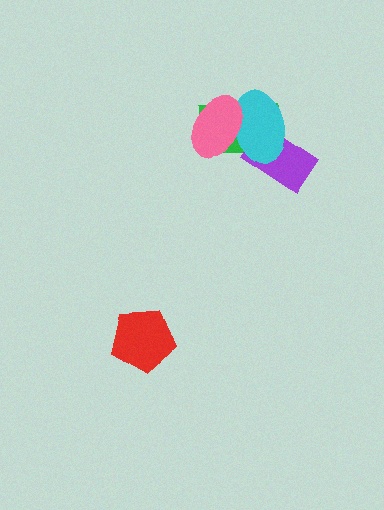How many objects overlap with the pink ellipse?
2 objects overlap with the pink ellipse.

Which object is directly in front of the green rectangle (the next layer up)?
The purple rectangle is directly in front of the green rectangle.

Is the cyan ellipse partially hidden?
Yes, it is partially covered by another shape.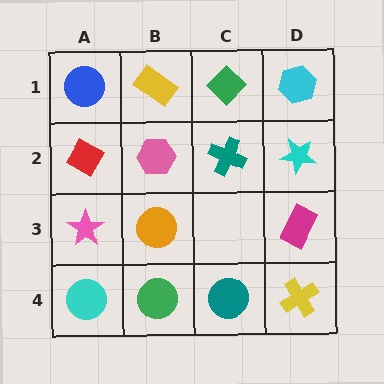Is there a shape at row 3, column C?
No, that cell is empty.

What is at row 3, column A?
A pink star.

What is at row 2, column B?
A pink hexagon.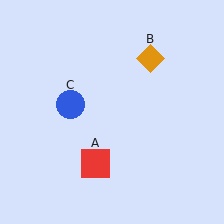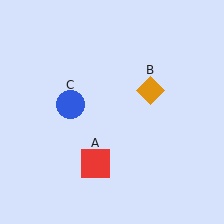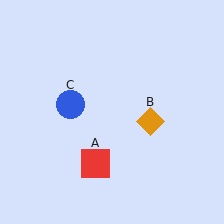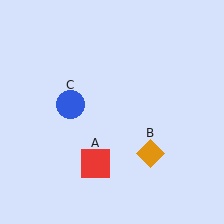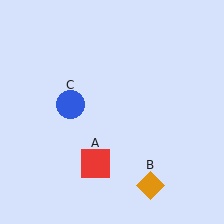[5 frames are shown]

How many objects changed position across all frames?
1 object changed position: orange diamond (object B).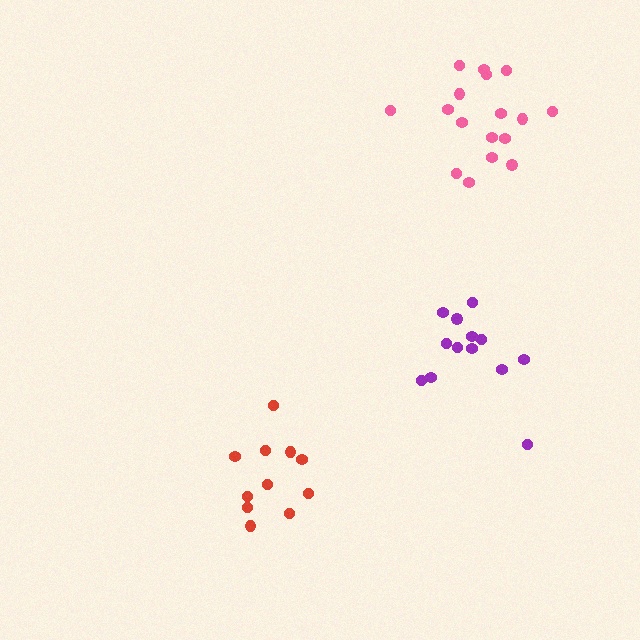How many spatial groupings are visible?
There are 3 spatial groupings.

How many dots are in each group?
Group 1: 17 dots, Group 2: 11 dots, Group 3: 13 dots (41 total).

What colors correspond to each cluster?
The clusters are colored: pink, red, purple.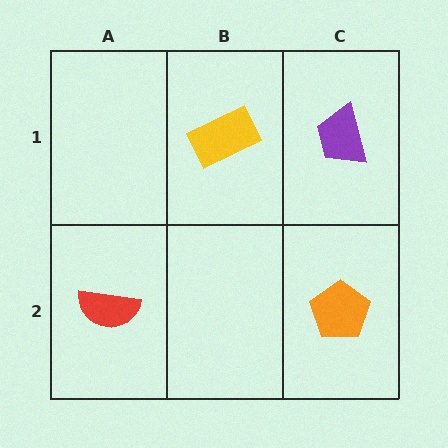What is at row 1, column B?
A yellow rectangle.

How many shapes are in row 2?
2 shapes.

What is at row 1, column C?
A purple trapezoid.